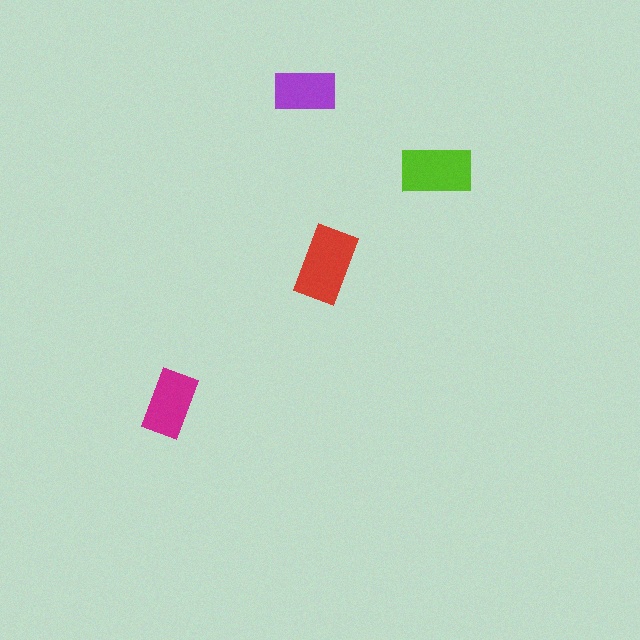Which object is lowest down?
The magenta rectangle is bottommost.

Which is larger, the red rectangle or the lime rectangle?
The red one.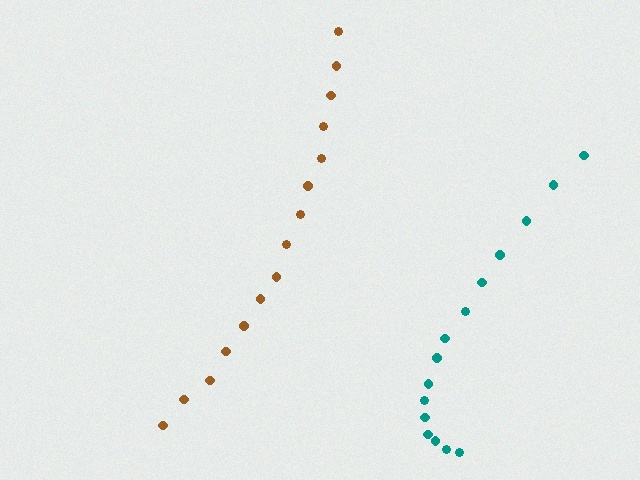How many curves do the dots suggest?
There are 2 distinct paths.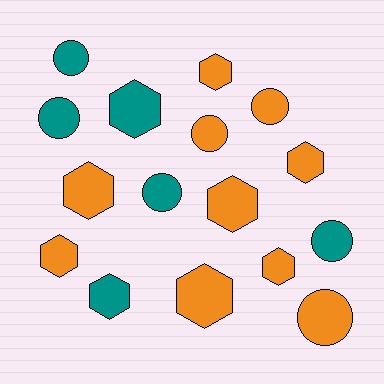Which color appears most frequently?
Orange, with 10 objects.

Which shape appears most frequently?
Hexagon, with 9 objects.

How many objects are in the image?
There are 16 objects.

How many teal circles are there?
There are 4 teal circles.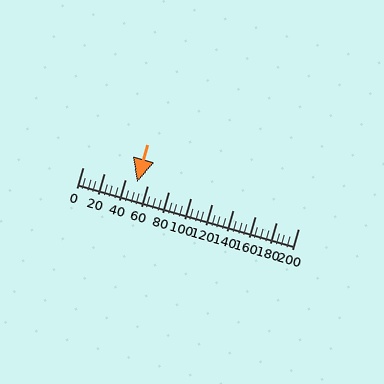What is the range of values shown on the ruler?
The ruler shows values from 0 to 200.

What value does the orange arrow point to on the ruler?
The orange arrow points to approximately 50.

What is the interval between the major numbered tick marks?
The major tick marks are spaced 20 units apart.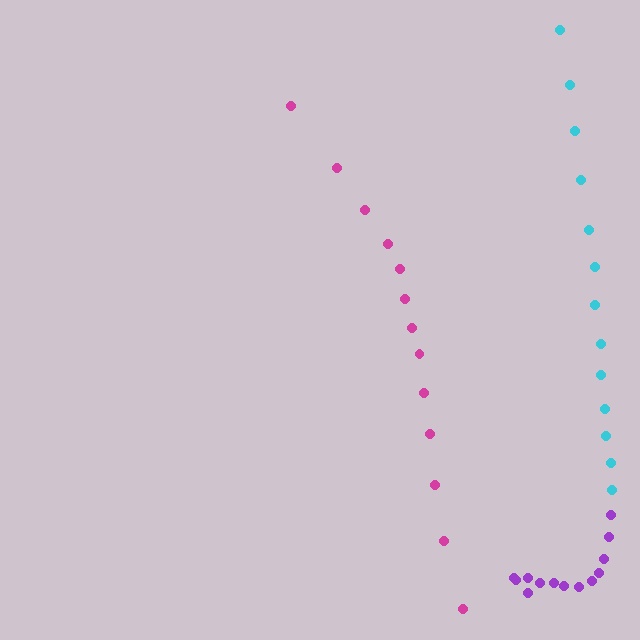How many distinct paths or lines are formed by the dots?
There are 3 distinct paths.